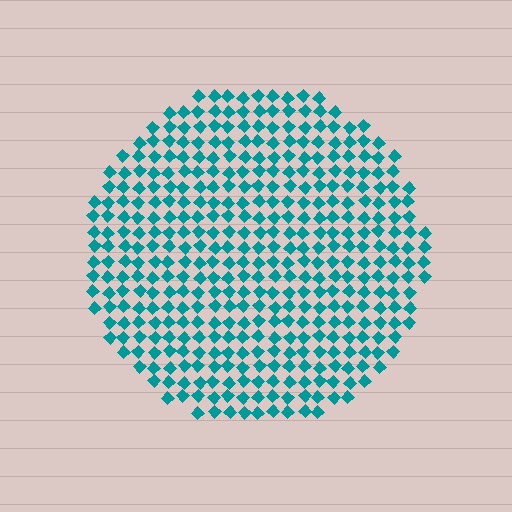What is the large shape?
The large shape is a circle.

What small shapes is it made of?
It is made of small diamonds.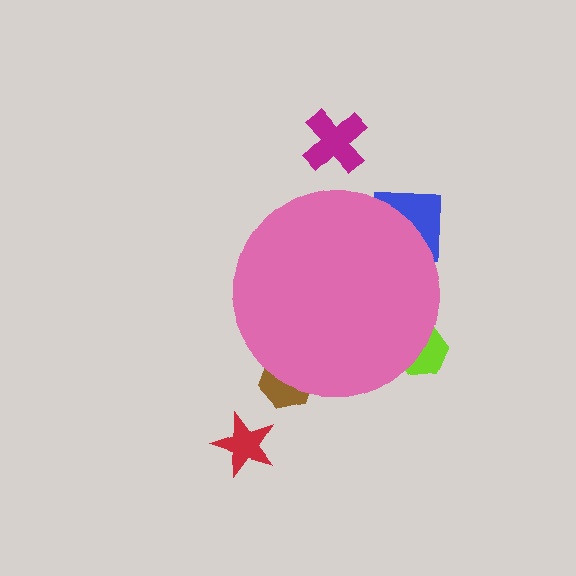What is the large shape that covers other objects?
A pink circle.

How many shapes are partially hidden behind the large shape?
3 shapes are partially hidden.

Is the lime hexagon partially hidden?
Yes, the lime hexagon is partially hidden behind the pink circle.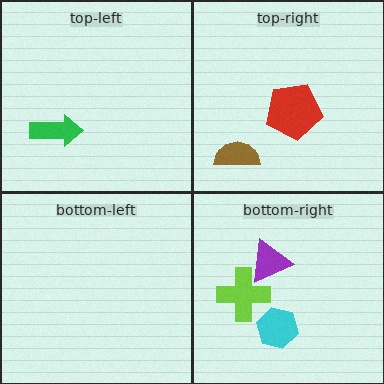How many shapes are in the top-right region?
2.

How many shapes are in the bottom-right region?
3.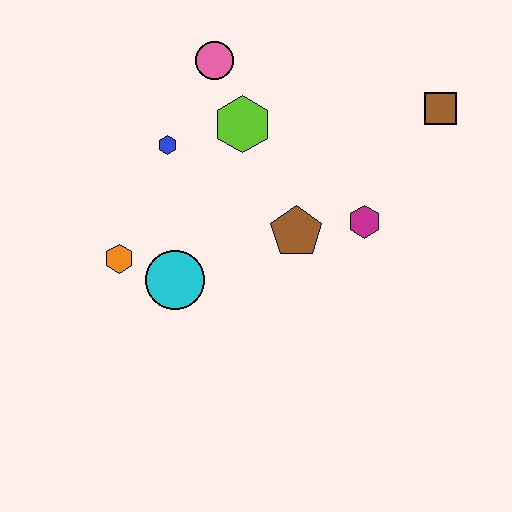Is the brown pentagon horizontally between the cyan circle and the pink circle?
No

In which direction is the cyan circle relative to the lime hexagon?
The cyan circle is below the lime hexagon.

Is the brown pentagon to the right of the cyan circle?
Yes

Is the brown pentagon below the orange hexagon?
No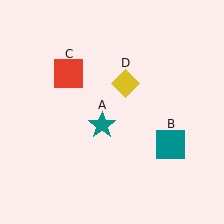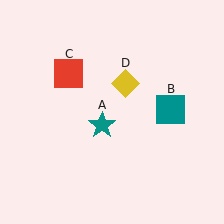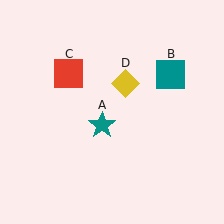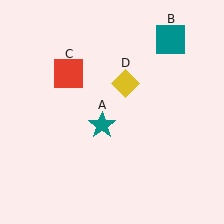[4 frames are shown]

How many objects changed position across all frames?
1 object changed position: teal square (object B).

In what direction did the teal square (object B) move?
The teal square (object B) moved up.